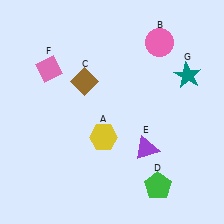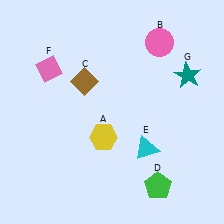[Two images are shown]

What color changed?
The triangle (E) changed from purple in Image 1 to cyan in Image 2.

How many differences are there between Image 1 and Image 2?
There is 1 difference between the two images.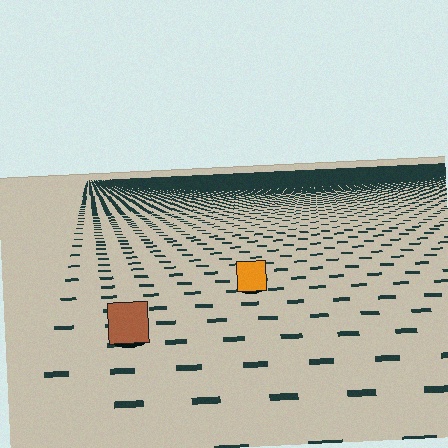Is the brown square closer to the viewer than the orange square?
Yes. The brown square is closer — you can tell from the texture gradient: the ground texture is coarser near it.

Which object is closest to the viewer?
The brown square is closest. The texture marks near it are larger and more spread out.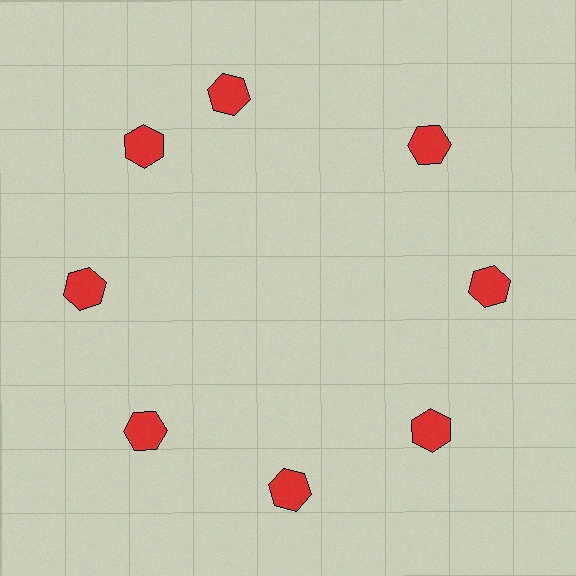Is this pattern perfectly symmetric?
No. The 8 red hexagons are arranged in a ring, but one element near the 12 o'clock position is rotated out of alignment along the ring, breaking the 8-fold rotational symmetry.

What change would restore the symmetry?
The symmetry would be restored by rotating it back into even spacing with its neighbors so that all 8 hexagons sit at equal angles and equal distance from the center.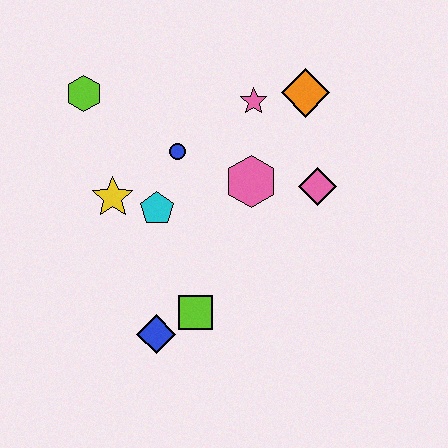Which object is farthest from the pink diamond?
The lime hexagon is farthest from the pink diamond.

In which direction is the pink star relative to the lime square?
The pink star is above the lime square.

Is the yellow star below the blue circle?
Yes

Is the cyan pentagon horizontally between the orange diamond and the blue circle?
No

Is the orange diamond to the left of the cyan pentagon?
No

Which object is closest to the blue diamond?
The lime square is closest to the blue diamond.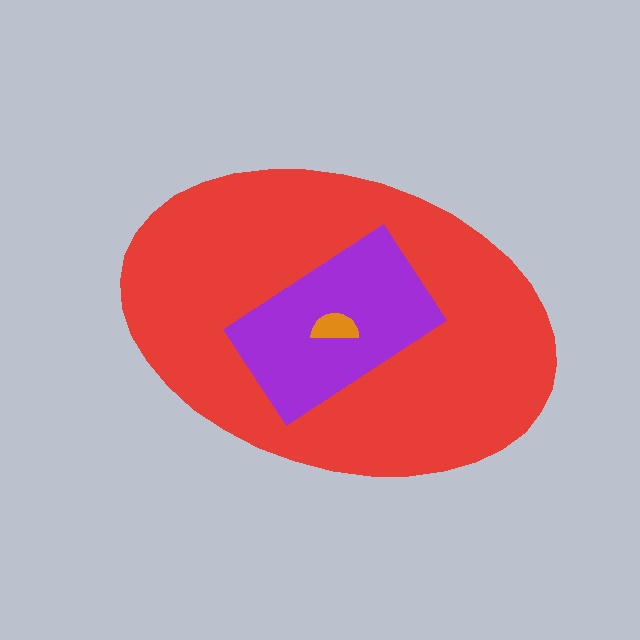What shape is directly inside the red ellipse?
The purple rectangle.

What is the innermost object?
The orange semicircle.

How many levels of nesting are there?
3.